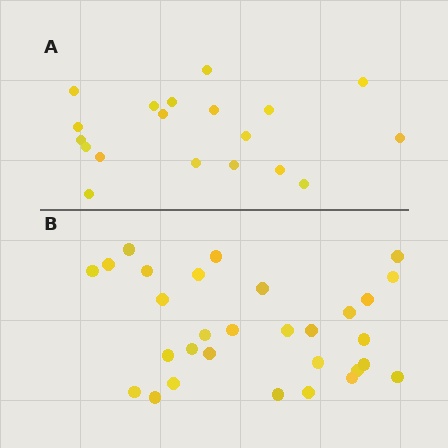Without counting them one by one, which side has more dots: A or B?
Region B (the bottom region) has more dots.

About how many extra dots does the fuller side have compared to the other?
Region B has roughly 12 or so more dots than region A.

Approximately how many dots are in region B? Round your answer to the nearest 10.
About 30 dots.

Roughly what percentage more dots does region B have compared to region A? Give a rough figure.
About 60% more.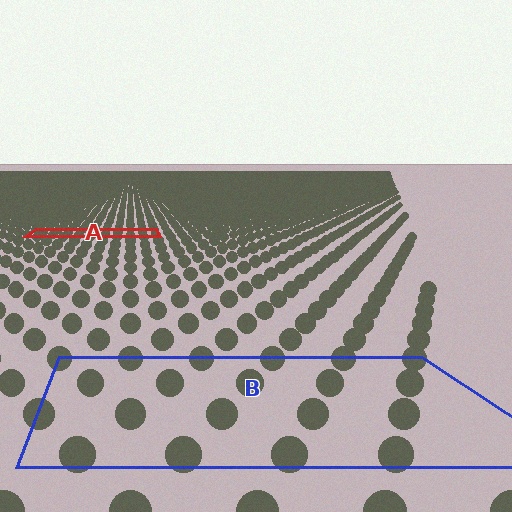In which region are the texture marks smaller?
The texture marks are smaller in region A, because it is farther away.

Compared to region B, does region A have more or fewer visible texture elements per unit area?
Region A has more texture elements per unit area — they are packed more densely because it is farther away.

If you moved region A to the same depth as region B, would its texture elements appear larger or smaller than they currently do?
They would appear larger. At a closer depth, the same texture elements are projected at a bigger on-screen size.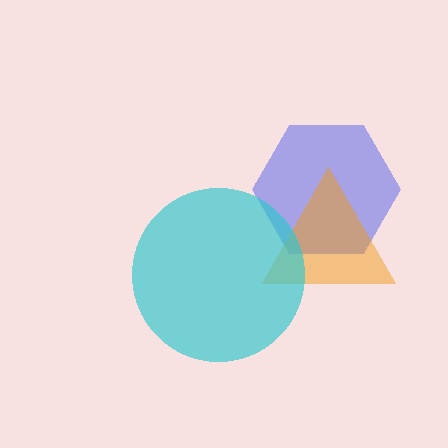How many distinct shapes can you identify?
There are 3 distinct shapes: a blue hexagon, an orange triangle, a cyan circle.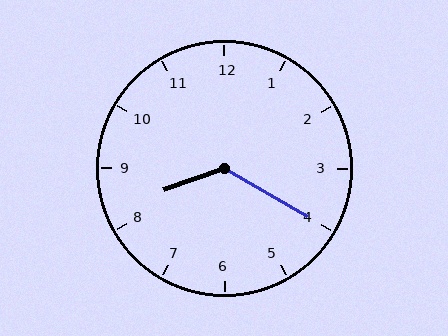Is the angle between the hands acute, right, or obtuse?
It is obtuse.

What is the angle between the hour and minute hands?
Approximately 130 degrees.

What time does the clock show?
8:20.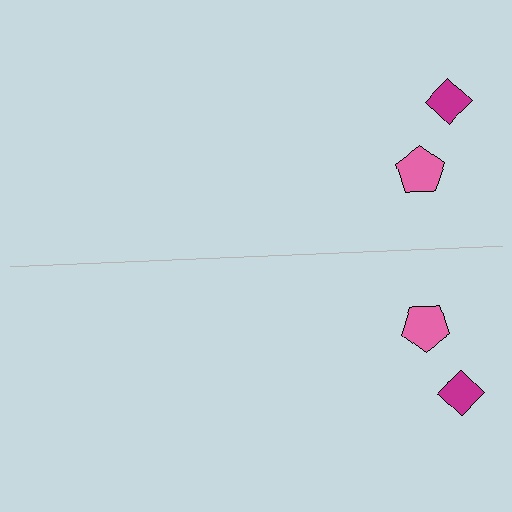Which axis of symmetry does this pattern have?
The pattern has a horizontal axis of symmetry running through the center of the image.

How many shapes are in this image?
There are 4 shapes in this image.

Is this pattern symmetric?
Yes, this pattern has bilateral (reflection) symmetry.